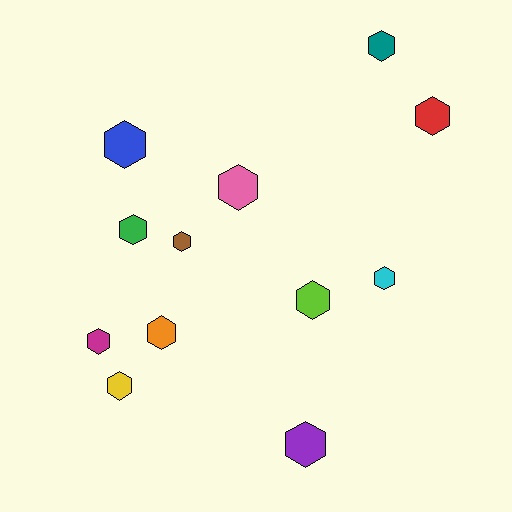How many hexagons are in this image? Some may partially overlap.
There are 12 hexagons.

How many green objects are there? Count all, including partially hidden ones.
There is 1 green object.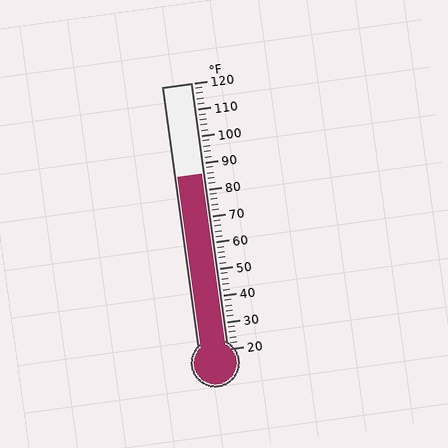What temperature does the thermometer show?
The thermometer shows approximately 86°F.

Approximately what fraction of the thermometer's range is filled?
The thermometer is filled to approximately 65% of its range.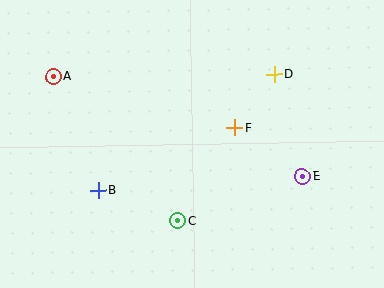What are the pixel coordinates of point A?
Point A is at (53, 77).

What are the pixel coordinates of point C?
Point C is at (178, 221).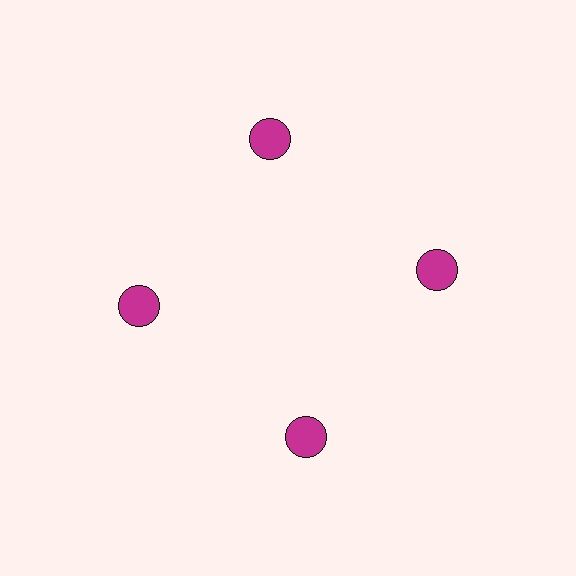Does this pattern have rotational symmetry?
Yes, this pattern has 4-fold rotational symmetry. It looks the same after rotating 90 degrees around the center.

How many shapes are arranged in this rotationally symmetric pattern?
There are 4 shapes, arranged in 4 groups of 1.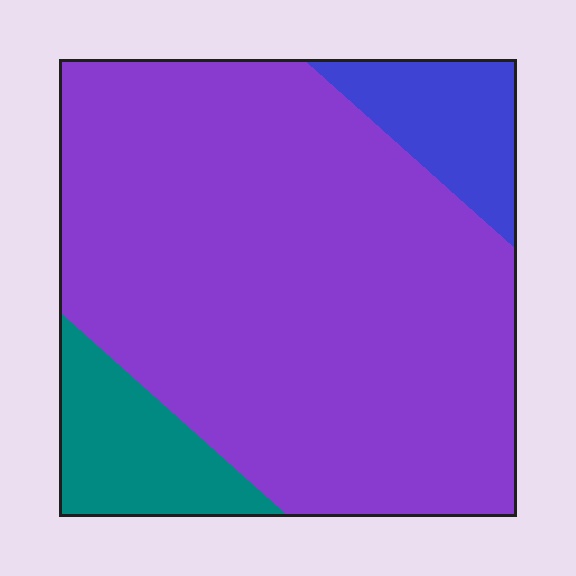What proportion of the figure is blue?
Blue covers around 10% of the figure.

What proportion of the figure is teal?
Teal takes up less than a quarter of the figure.